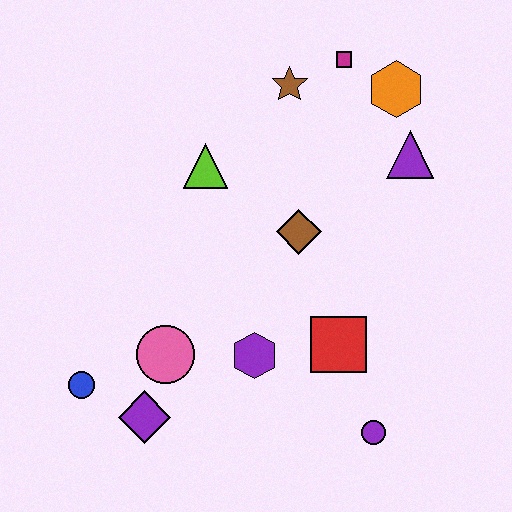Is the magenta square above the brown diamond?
Yes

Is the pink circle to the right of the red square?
No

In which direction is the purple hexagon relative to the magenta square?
The purple hexagon is below the magenta square.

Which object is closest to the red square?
The purple hexagon is closest to the red square.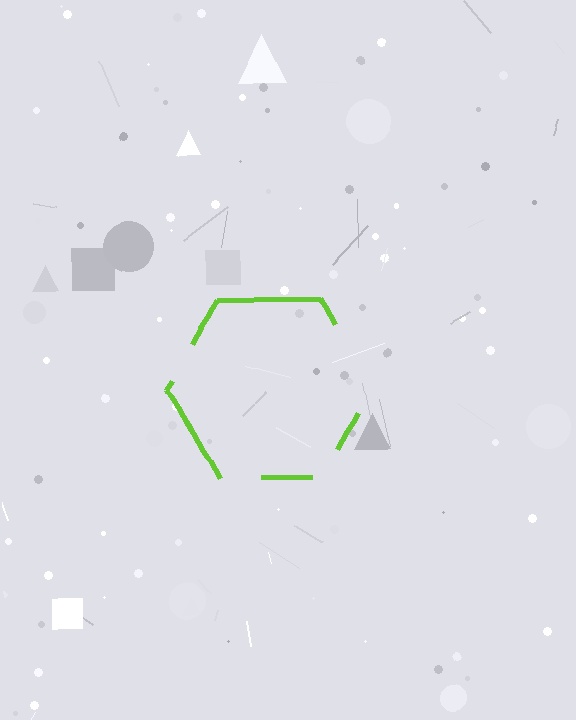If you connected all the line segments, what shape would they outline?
They would outline a hexagon.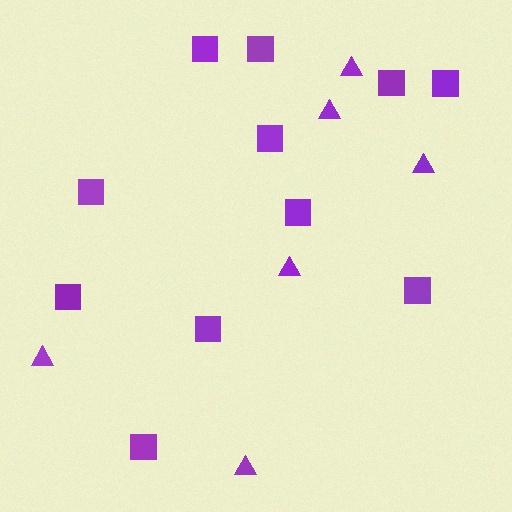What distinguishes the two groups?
There are 2 groups: one group of triangles (6) and one group of squares (11).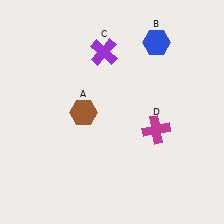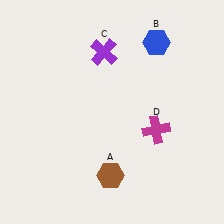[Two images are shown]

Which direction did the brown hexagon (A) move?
The brown hexagon (A) moved down.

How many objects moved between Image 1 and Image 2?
1 object moved between the two images.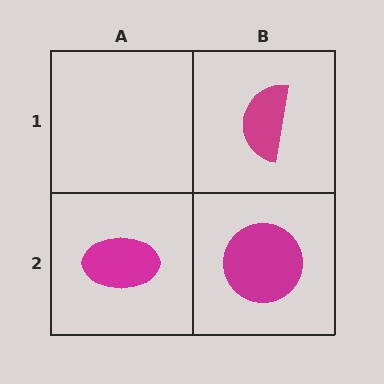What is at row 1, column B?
A magenta semicircle.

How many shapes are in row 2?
2 shapes.